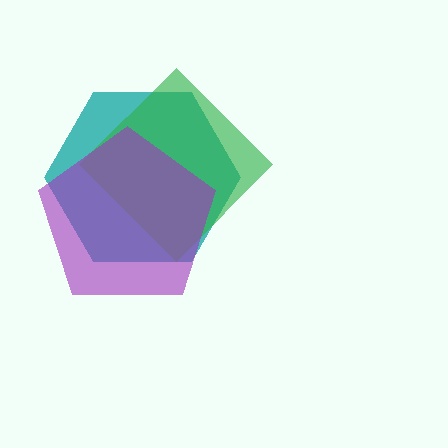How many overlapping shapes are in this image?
There are 3 overlapping shapes in the image.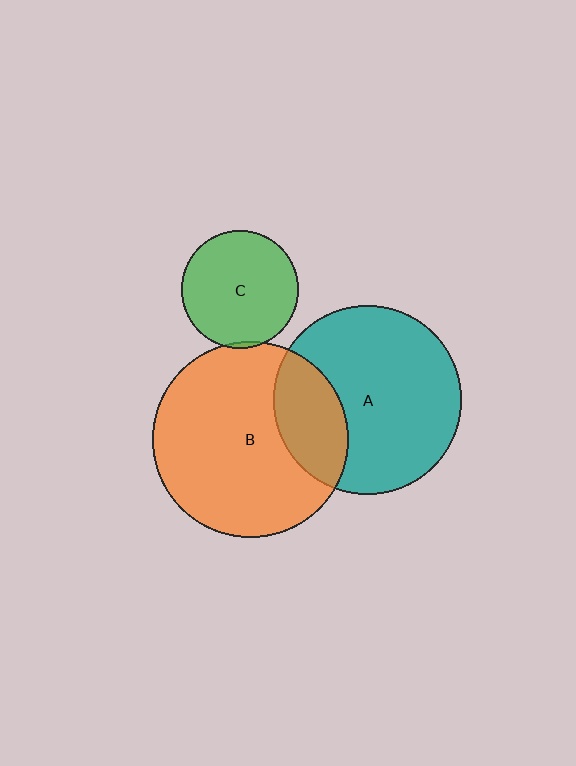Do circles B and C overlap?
Yes.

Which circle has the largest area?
Circle B (orange).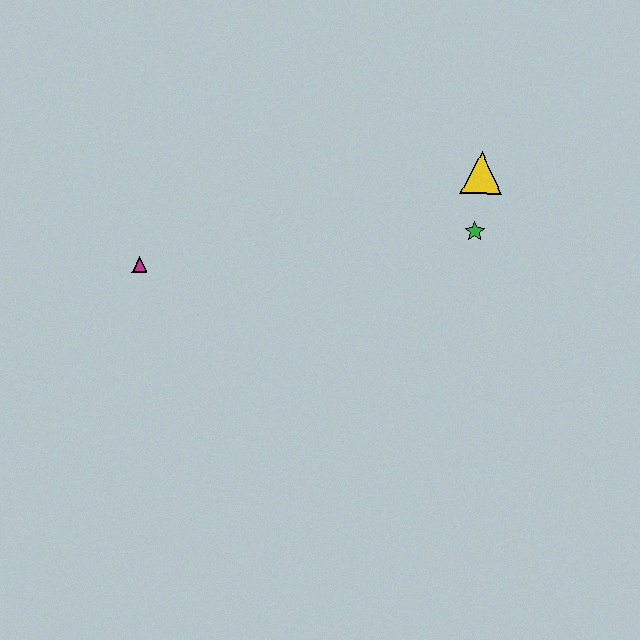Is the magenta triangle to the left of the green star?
Yes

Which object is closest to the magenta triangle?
The green star is closest to the magenta triangle.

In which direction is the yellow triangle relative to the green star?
The yellow triangle is above the green star.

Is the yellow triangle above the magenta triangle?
Yes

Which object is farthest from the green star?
The magenta triangle is farthest from the green star.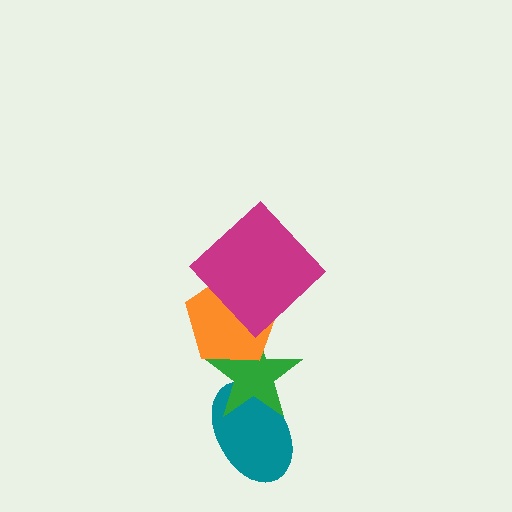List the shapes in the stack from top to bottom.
From top to bottom: the magenta diamond, the orange pentagon, the green star, the teal ellipse.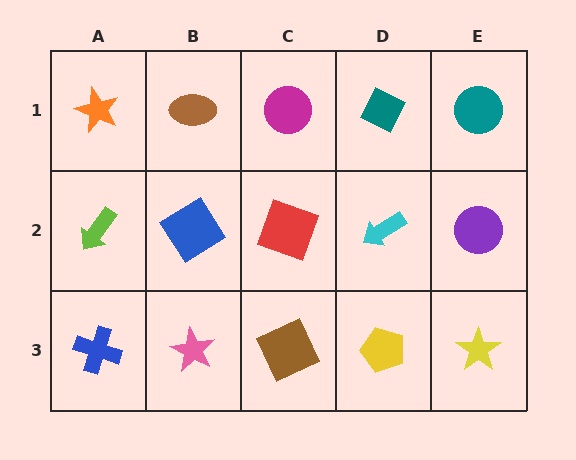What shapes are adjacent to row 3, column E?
A purple circle (row 2, column E), a yellow pentagon (row 3, column D).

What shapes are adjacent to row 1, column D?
A cyan arrow (row 2, column D), a magenta circle (row 1, column C), a teal circle (row 1, column E).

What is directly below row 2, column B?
A pink star.